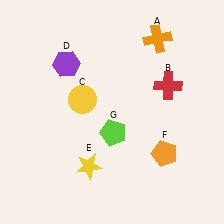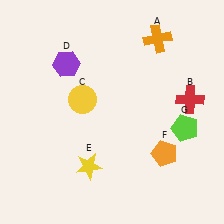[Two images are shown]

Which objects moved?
The objects that moved are: the red cross (B), the lime pentagon (G).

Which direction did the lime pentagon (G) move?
The lime pentagon (G) moved right.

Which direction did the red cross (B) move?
The red cross (B) moved right.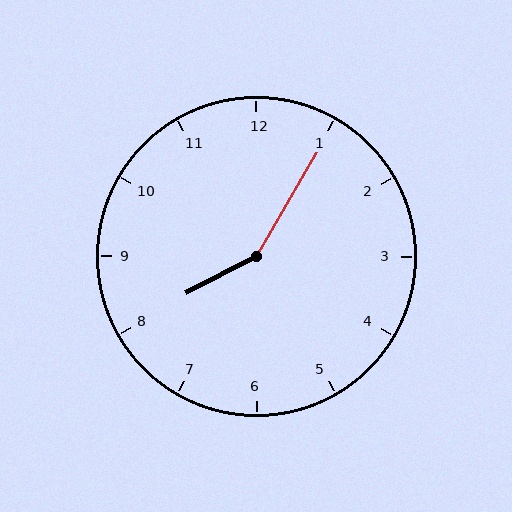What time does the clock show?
8:05.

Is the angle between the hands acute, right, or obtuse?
It is obtuse.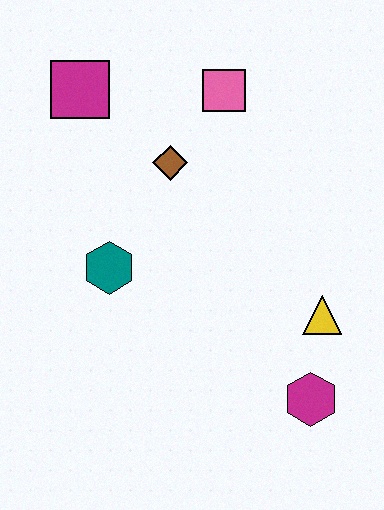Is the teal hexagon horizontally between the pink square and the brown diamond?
No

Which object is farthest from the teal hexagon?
The magenta hexagon is farthest from the teal hexagon.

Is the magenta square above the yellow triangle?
Yes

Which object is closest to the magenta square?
The brown diamond is closest to the magenta square.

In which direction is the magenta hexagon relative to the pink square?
The magenta hexagon is below the pink square.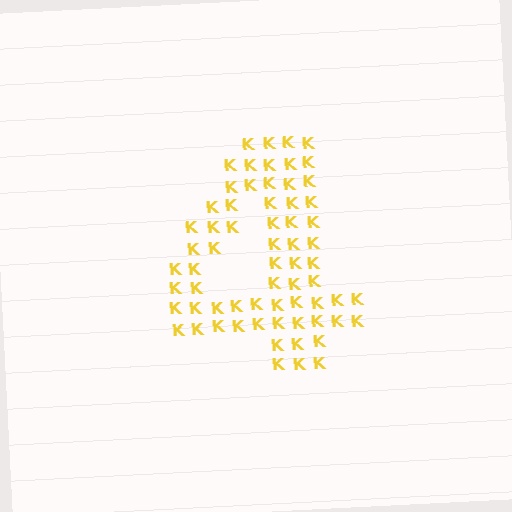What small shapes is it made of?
It is made of small letter K's.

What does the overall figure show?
The overall figure shows the digit 4.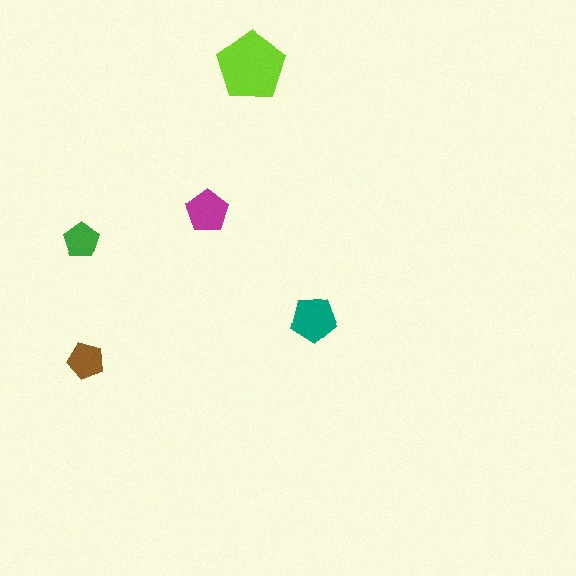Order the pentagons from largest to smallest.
the lime one, the teal one, the magenta one, the brown one, the green one.